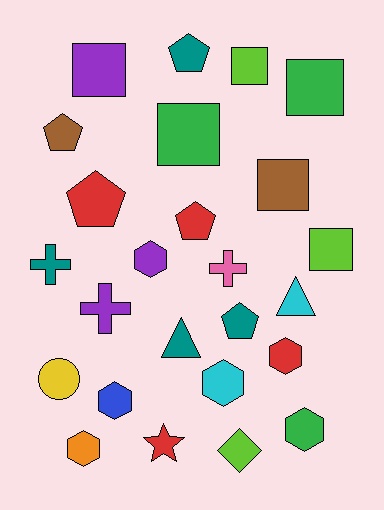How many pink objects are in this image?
There is 1 pink object.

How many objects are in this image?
There are 25 objects.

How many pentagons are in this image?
There are 5 pentagons.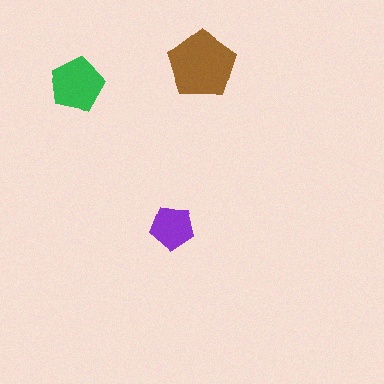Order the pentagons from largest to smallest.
the brown one, the green one, the purple one.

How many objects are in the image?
There are 3 objects in the image.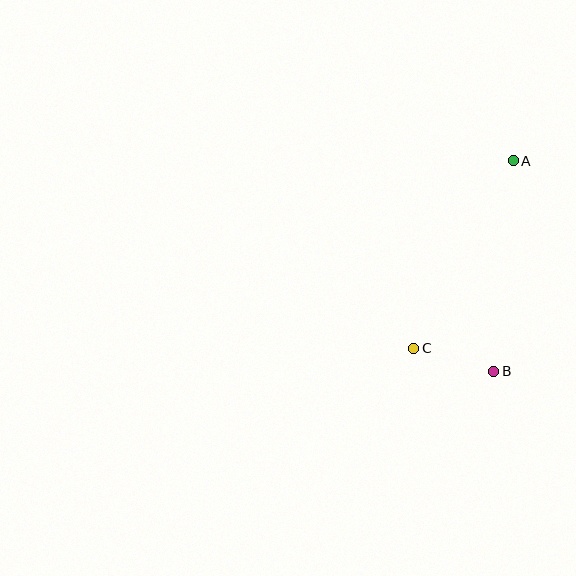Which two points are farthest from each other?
Points A and C are farthest from each other.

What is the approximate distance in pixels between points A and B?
The distance between A and B is approximately 211 pixels.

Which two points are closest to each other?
Points B and C are closest to each other.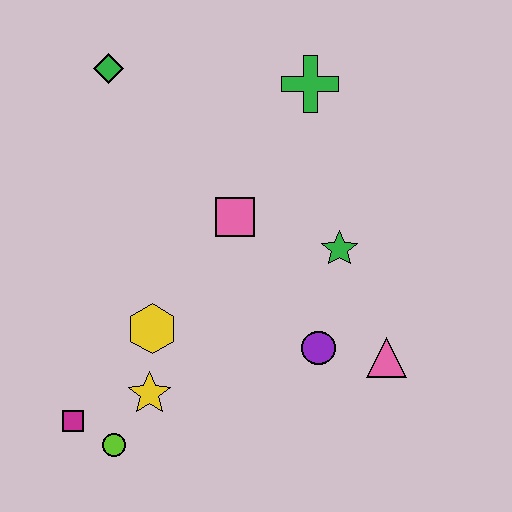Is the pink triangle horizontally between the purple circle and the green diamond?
No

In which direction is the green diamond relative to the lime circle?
The green diamond is above the lime circle.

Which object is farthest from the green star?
The magenta square is farthest from the green star.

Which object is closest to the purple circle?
The pink triangle is closest to the purple circle.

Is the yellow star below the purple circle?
Yes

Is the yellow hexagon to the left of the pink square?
Yes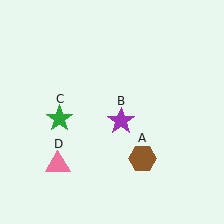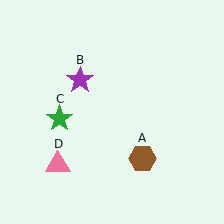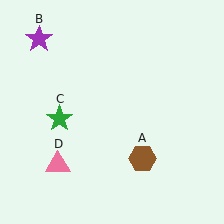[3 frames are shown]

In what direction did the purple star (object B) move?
The purple star (object B) moved up and to the left.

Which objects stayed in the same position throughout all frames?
Brown hexagon (object A) and green star (object C) and pink triangle (object D) remained stationary.